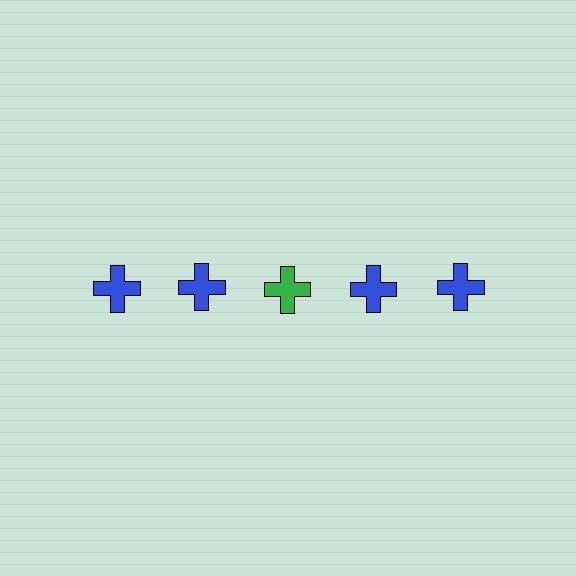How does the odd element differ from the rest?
It has a different color: green instead of blue.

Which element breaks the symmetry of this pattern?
The green cross in the top row, center column breaks the symmetry. All other shapes are blue crosses.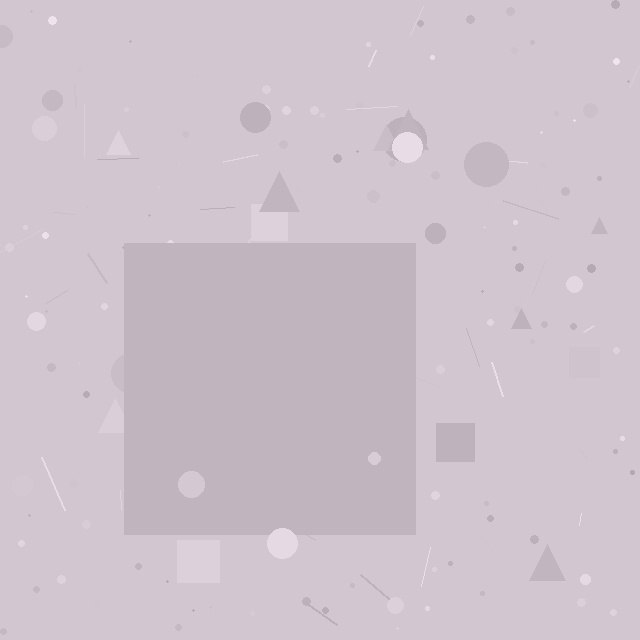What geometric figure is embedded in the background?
A square is embedded in the background.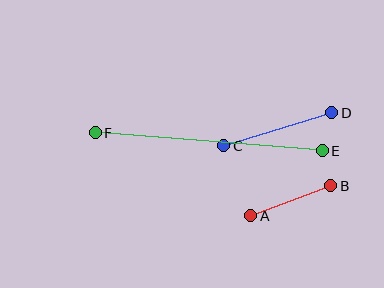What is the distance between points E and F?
The distance is approximately 228 pixels.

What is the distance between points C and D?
The distance is approximately 113 pixels.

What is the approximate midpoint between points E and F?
The midpoint is at approximately (209, 142) pixels.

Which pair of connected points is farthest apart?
Points E and F are farthest apart.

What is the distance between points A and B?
The distance is approximately 86 pixels.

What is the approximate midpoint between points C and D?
The midpoint is at approximately (278, 129) pixels.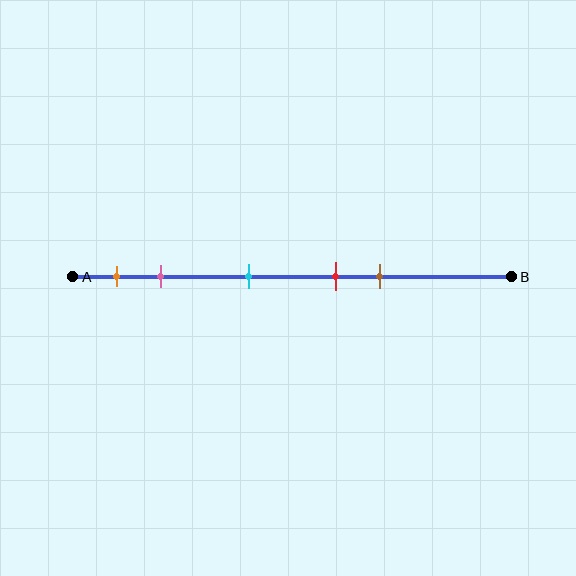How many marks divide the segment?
There are 5 marks dividing the segment.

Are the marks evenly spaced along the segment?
No, the marks are not evenly spaced.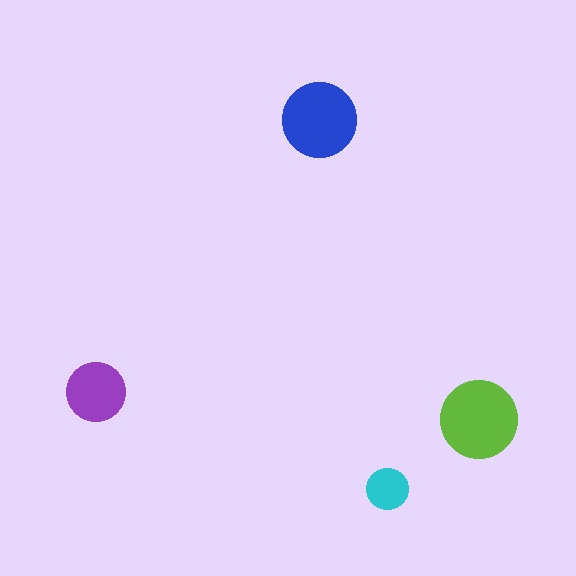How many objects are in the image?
There are 4 objects in the image.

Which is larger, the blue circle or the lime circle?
The lime one.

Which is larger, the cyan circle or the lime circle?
The lime one.